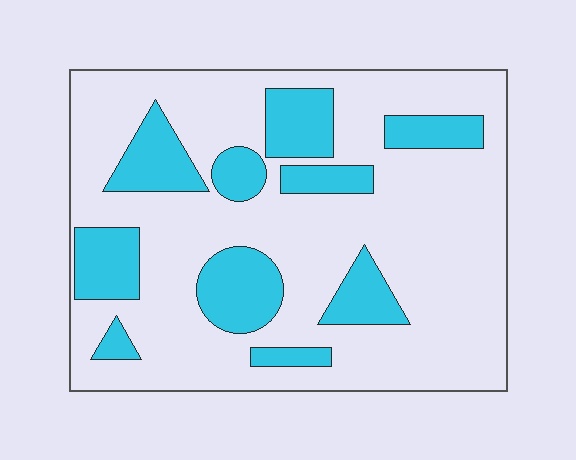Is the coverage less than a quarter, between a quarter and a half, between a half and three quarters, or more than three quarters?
Between a quarter and a half.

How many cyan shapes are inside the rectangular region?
10.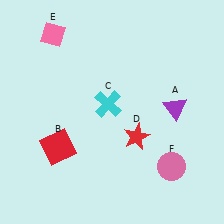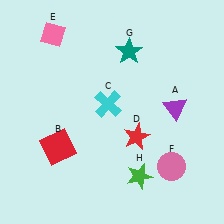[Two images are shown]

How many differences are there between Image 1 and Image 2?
There are 2 differences between the two images.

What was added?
A teal star (G), a green star (H) were added in Image 2.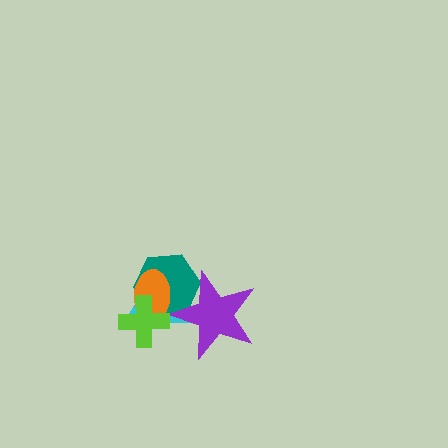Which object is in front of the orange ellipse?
The lime cross is in front of the orange ellipse.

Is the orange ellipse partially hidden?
Yes, it is partially covered by another shape.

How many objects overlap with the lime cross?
3 objects overlap with the lime cross.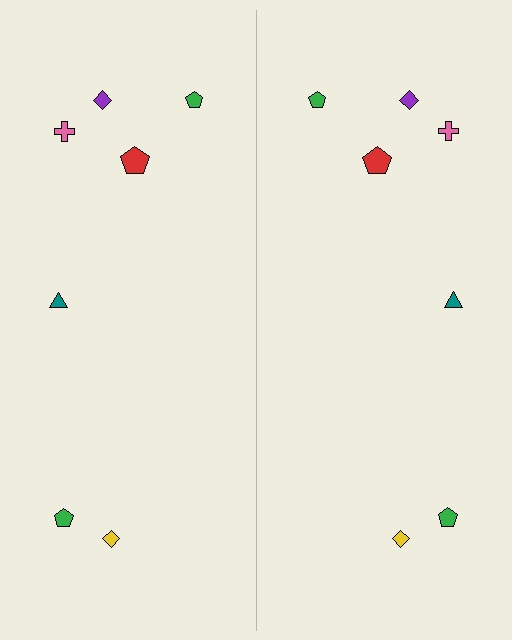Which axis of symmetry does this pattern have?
The pattern has a vertical axis of symmetry running through the center of the image.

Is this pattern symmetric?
Yes, this pattern has bilateral (reflection) symmetry.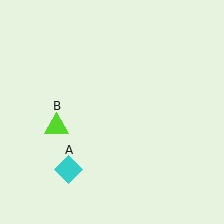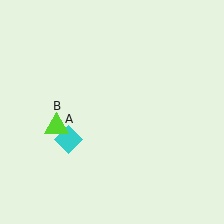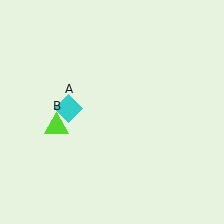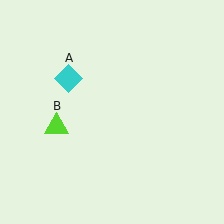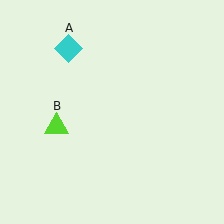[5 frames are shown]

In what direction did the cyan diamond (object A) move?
The cyan diamond (object A) moved up.